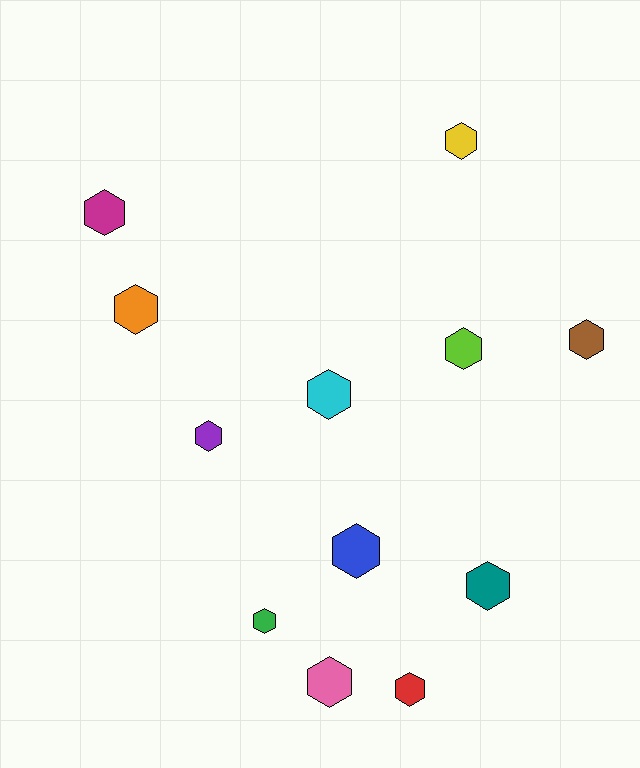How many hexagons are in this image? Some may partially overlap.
There are 12 hexagons.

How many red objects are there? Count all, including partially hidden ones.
There is 1 red object.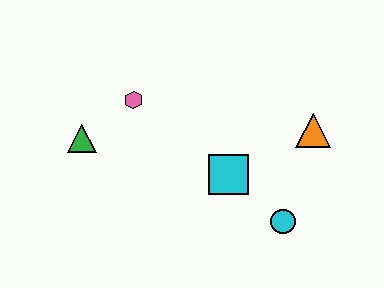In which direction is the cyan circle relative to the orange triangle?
The cyan circle is below the orange triangle.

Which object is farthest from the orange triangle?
The green triangle is farthest from the orange triangle.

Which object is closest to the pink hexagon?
The green triangle is closest to the pink hexagon.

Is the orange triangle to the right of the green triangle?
Yes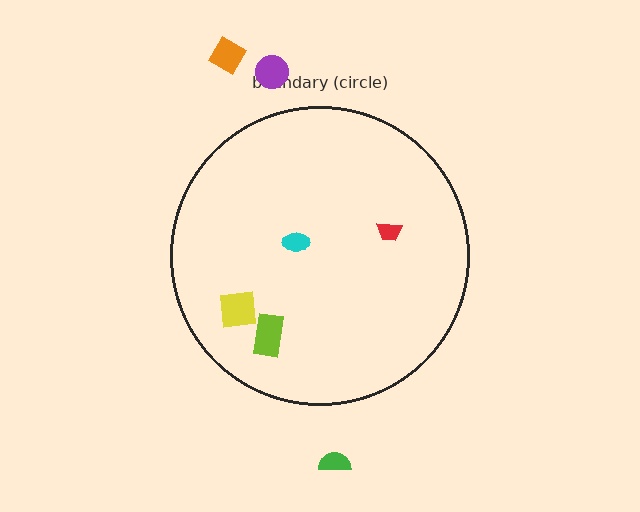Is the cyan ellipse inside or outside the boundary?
Inside.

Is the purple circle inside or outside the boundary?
Outside.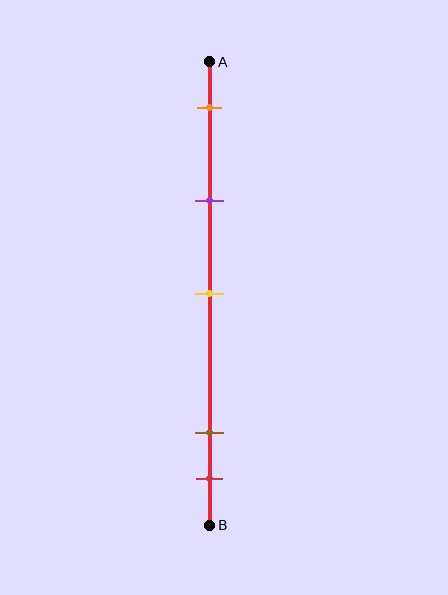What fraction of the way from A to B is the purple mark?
The purple mark is approximately 30% (0.3) of the way from A to B.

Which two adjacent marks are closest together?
The brown and red marks are the closest adjacent pair.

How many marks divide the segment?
There are 5 marks dividing the segment.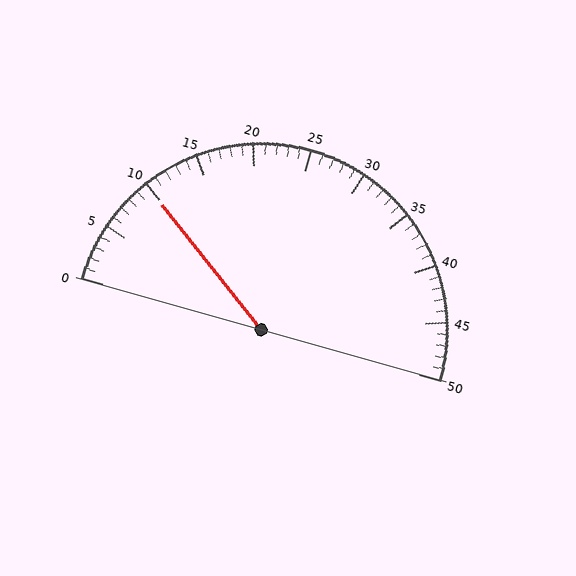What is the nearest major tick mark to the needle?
The nearest major tick mark is 10.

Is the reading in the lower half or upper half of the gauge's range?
The reading is in the lower half of the range (0 to 50).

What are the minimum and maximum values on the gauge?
The gauge ranges from 0 to 50.